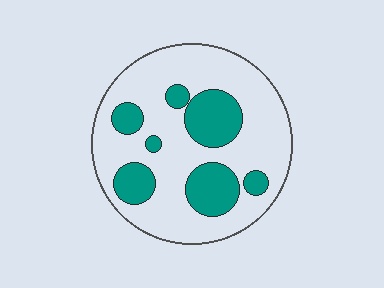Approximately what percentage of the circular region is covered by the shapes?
Approximately 25%.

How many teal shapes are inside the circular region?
7.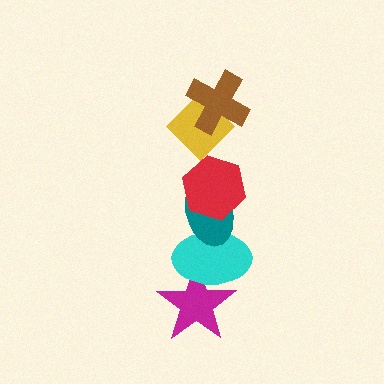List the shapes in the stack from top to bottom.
From top to bottom: the brown cross, the yellow diamond, the red hexagon, the teal ellipse, the cyan ellipse, the magenta star.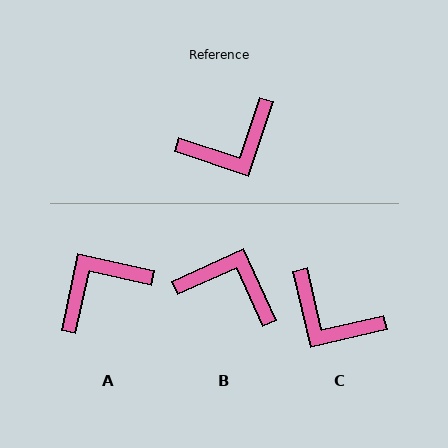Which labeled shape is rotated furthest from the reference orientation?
A, about 174 degrees away.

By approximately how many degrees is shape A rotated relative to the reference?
Approximately 174 degrees clockwise.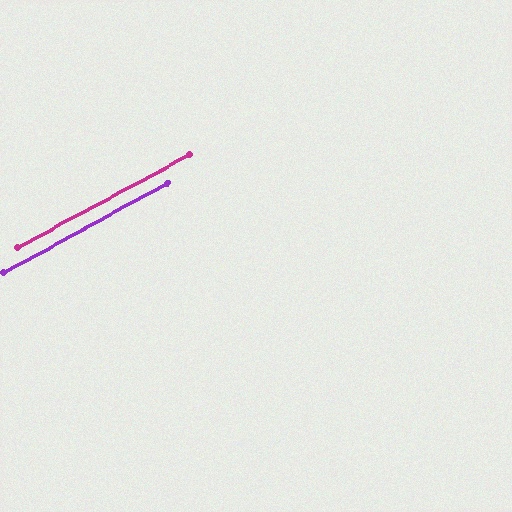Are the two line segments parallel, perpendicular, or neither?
Parallel — their directions differ by only 0.5°.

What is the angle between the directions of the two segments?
Approximately 1 degree.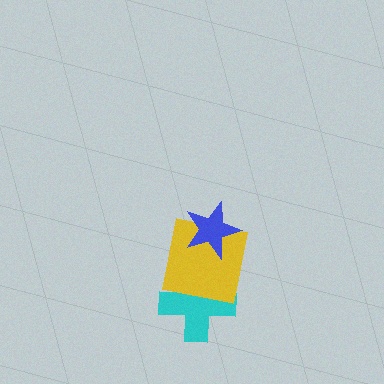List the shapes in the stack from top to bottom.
From top to bottom: the blue star, the yellow square, the cyan cross.